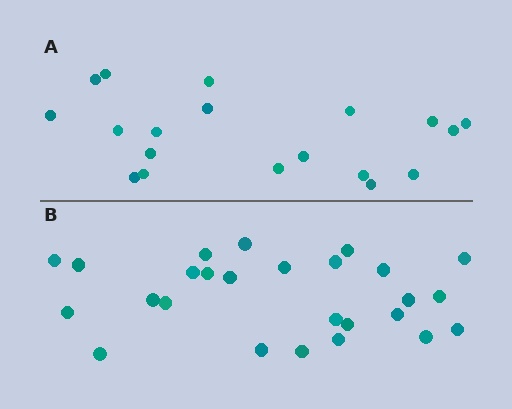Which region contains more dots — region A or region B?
Region B (the bottom region) has more dots.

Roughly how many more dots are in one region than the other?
Region B has roughly 8 or so more dots than region A.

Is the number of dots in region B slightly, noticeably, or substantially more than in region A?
Region B has noticeably more, but not dramatically so. The ratio is roughly 1.4 to 1.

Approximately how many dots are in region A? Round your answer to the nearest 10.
About 20 dots. (The exact count is 19, which rounds to 20.)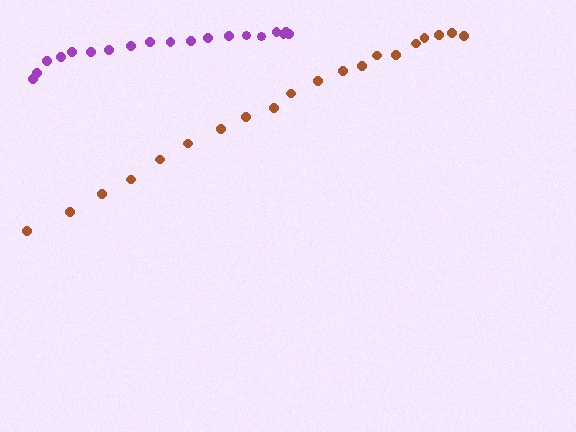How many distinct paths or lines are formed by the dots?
There are 2 distinct paths.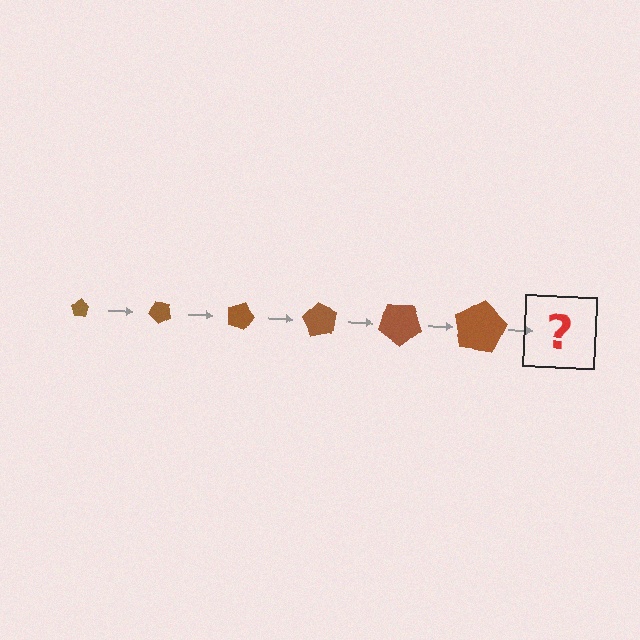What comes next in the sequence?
The next element should be a pentagon, larger than the previous one and rotated 270 degrees from the start.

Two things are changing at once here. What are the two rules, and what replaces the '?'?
The two rules are that the pentagon grows larger each step and it rotates 45 degrees each step. The '?' should be a pentagon, larger than the previous one and rotated 270 degrees from the start.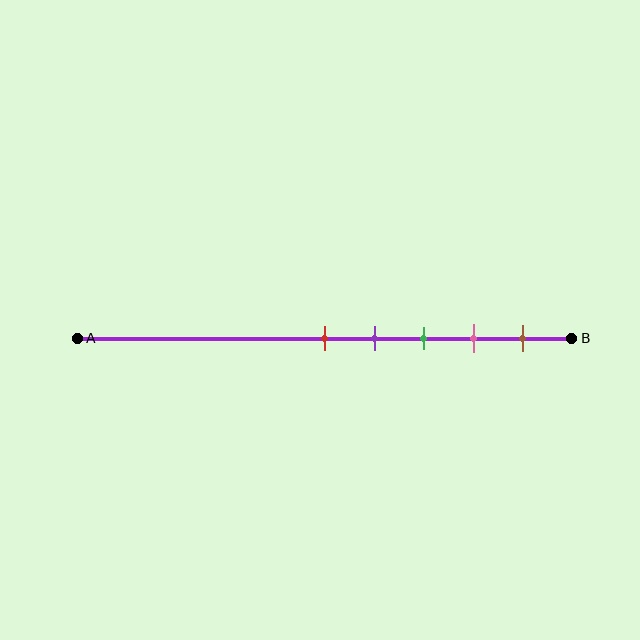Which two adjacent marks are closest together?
The red and purple marks are the closest adjacent pair.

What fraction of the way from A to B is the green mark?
The green mark is approximately 70% (0.7) of the way from A to B.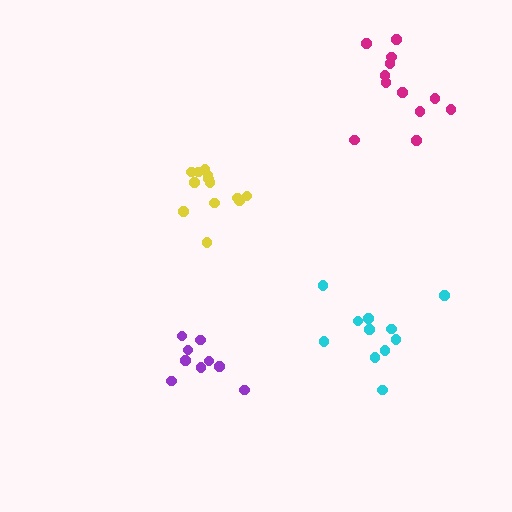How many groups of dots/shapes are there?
There are 4 groups.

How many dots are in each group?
Group 1: 12 dots, Group 2: 9 dots, Group 3: 13 dots, Group 4: 11 dots (45 total).